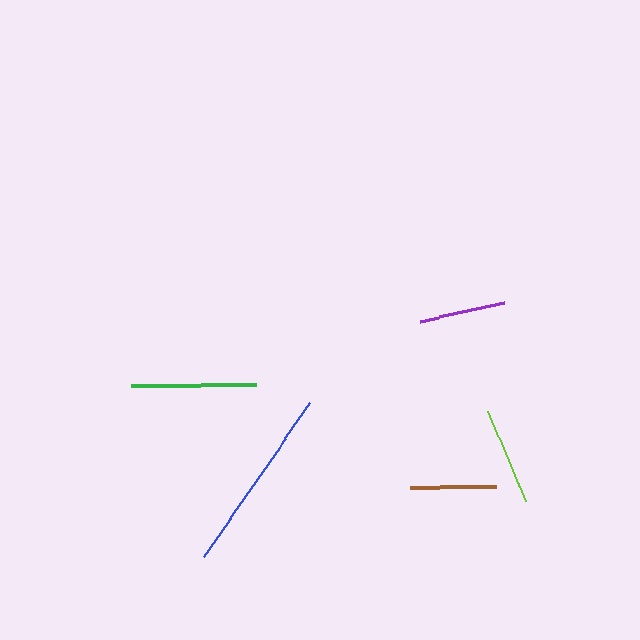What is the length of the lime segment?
The lime segment is approximately 99 pixels long.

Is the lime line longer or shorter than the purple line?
The lime line is longer than the purple line.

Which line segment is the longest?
The blue line is the longest at approximately 187 pixels.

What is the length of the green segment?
The green segment is approximately 124 pixels long.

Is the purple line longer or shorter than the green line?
The green line is longer than the purple line.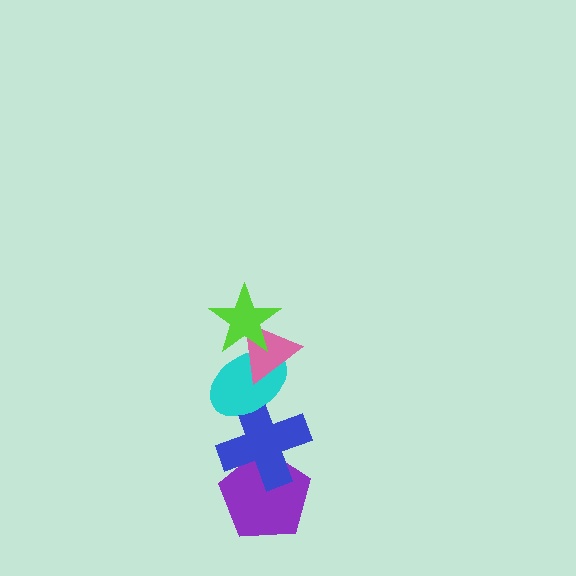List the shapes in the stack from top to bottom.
From top to bottom: the lime star, the pink triangle, the cyan ellipse, the blue cross, the purple pentagon.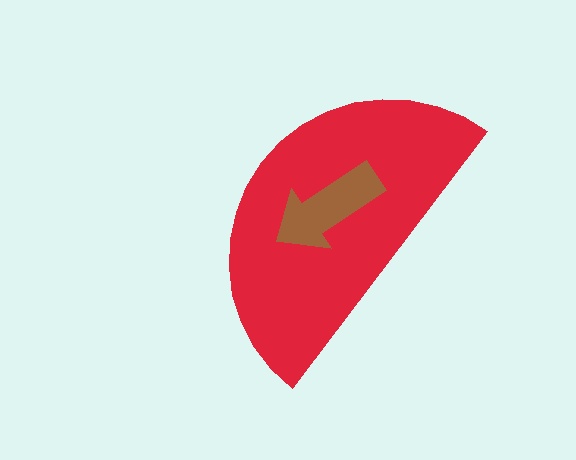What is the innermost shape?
The brown arrow.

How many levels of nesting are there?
2.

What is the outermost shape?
The red semicircle.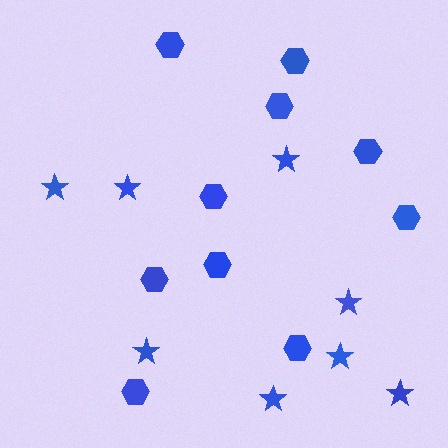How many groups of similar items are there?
There are 2 groups: one group of stars (8) and one group of hexagons (10).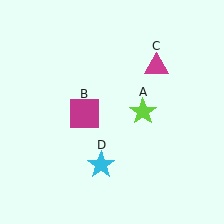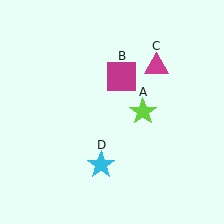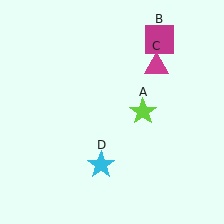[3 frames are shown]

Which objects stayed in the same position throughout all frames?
Lime star (object A) and magenta triangle (object C) and cyan star (object D) remained stationary.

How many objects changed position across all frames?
1 object changed position: magenta square (object B).